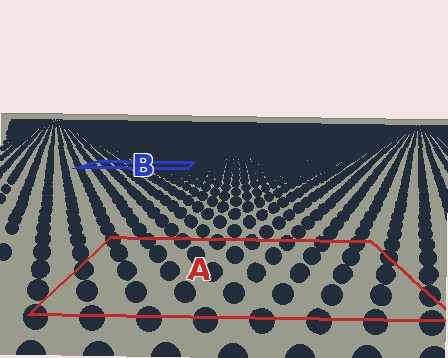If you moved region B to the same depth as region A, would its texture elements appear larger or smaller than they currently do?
They would appear larger. At a closer depth, the same texture elements are projected at a bigger on-screen size.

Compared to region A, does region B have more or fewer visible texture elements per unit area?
Region B has more texture elements per unit area — they are packed more densely because it is farther away.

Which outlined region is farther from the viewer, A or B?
Region B is farther from the viewer — the texture elements inside it appear smaller and more densely packed.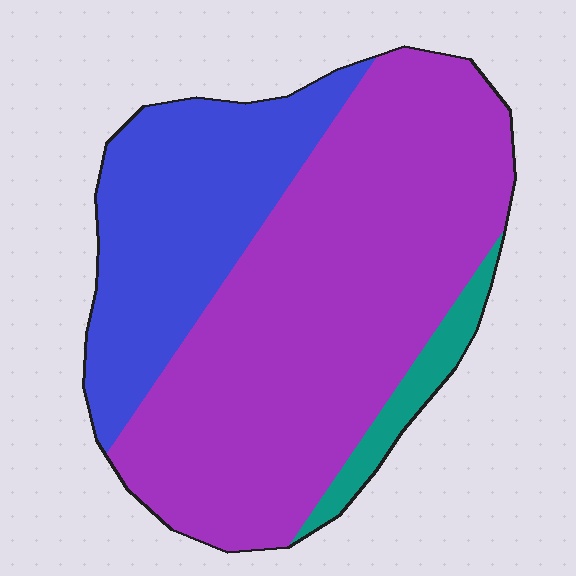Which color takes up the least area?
Teal, at roughly 5%.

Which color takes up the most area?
Purple, at roughly 65%.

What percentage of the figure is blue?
Blue covers roughly 30% of the figure.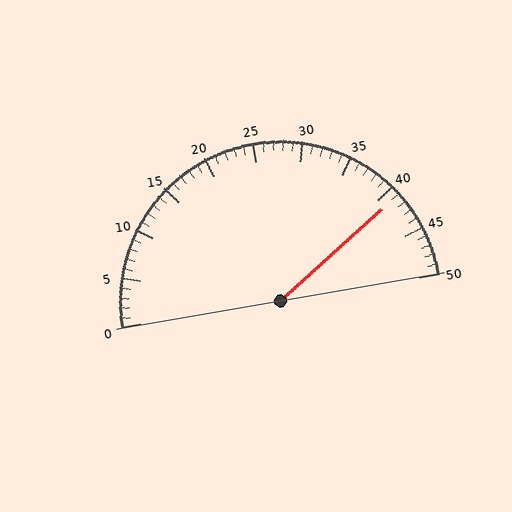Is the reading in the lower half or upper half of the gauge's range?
The reading is in the upper half of the range (0 to 50).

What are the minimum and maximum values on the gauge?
The gauge ranges from 0 to 50.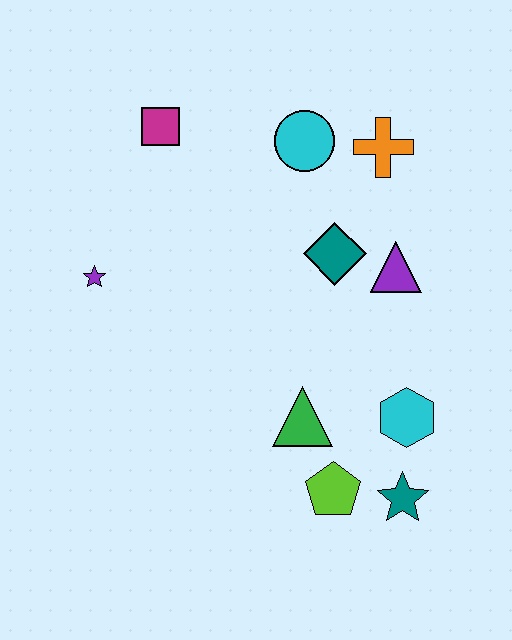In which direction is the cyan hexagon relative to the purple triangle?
The cyan hexagon is below the purple triangle.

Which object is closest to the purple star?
The magenta square is closest to the purple star.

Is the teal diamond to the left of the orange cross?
Yes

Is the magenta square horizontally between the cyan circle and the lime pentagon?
No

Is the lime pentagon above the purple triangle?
No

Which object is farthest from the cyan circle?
The teal star is farthest from the cyan circle.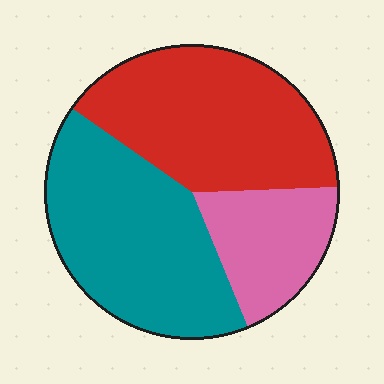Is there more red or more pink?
Red.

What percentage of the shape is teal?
Teal covers 41% of the shape.